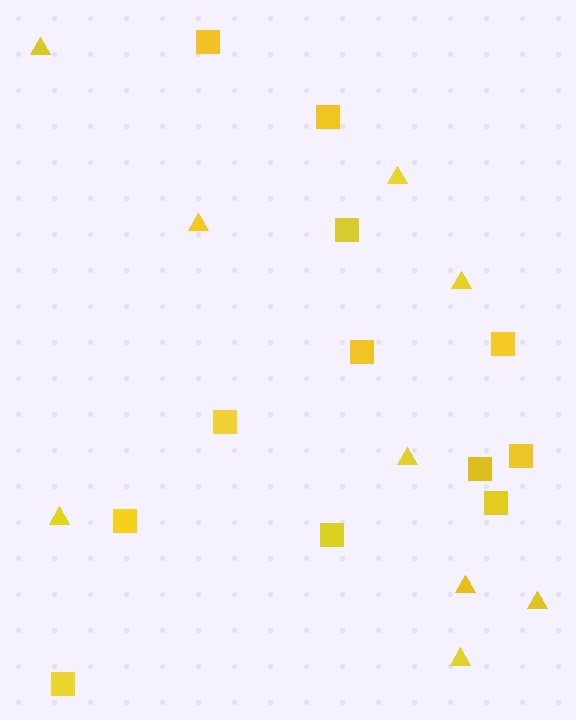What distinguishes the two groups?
There are 2 groups: one group of triangles (9) and one group of squares (12).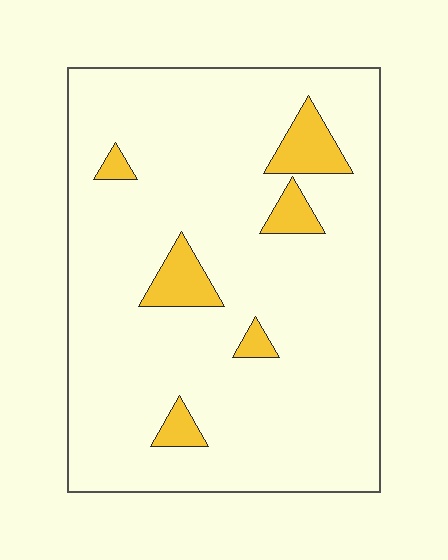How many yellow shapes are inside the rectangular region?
6.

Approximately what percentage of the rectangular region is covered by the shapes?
Approximately 10%.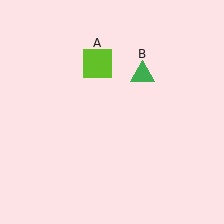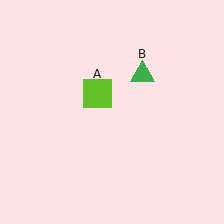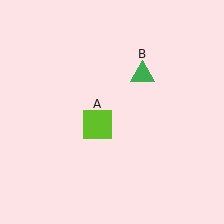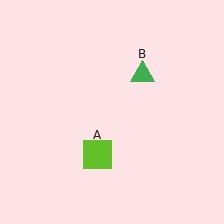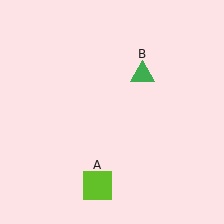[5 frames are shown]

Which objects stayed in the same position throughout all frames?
Green triangle (object B) remained stationary.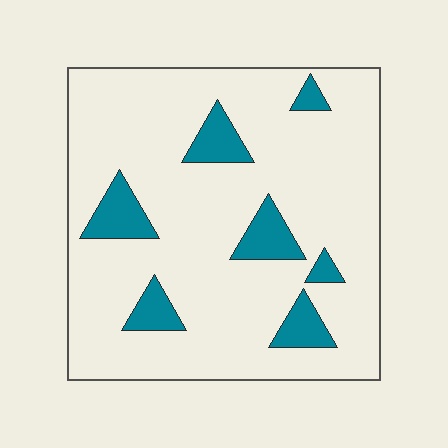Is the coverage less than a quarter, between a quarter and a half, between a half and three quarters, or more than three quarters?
Less than a quarter.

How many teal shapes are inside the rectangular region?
7.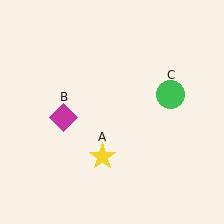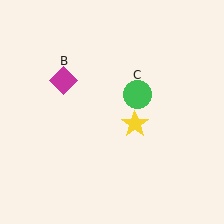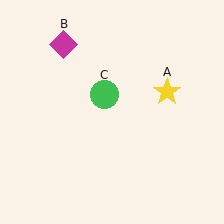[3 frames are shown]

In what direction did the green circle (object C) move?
The green circle (object C) moved left.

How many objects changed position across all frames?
3 objects changed position: yellow star (object A), magenta diamond (object B), green circle (object C).